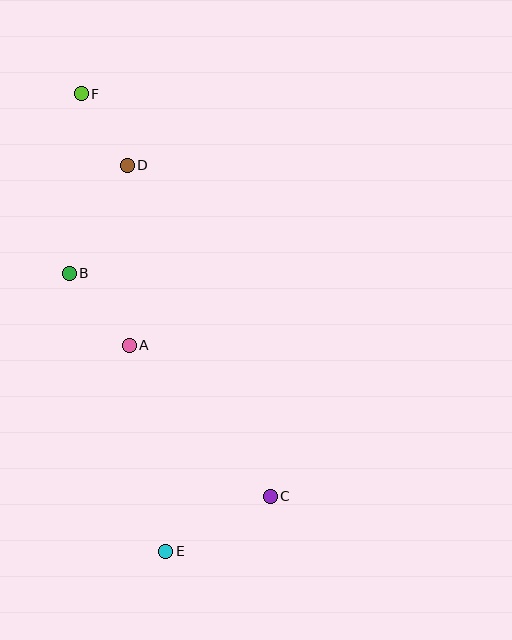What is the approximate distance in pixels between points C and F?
The distance between C and F is approximately 444 pixels.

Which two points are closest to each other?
Points D and F are closest to each other.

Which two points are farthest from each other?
Points E and F are farthest from each other.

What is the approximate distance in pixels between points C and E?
The distance between C and E is approximately 118 pixels.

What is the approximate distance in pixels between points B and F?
The distance between B and F is approximately 180 pixels.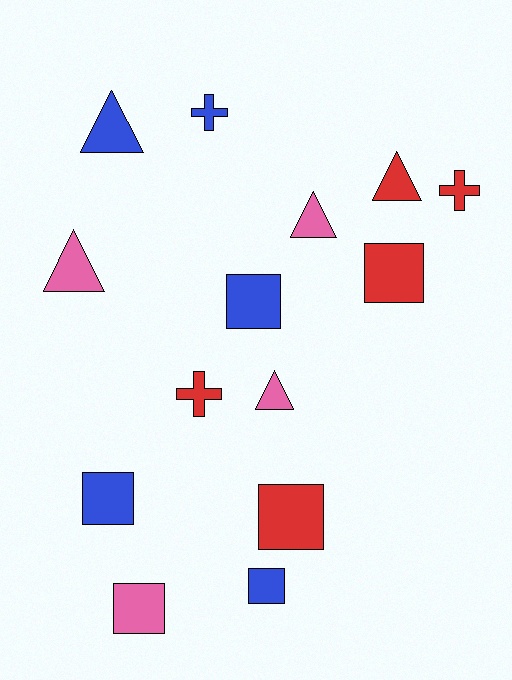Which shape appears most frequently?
Square, with 6 objects.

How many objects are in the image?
There are 14 objects.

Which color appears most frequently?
Red, with 5 objects.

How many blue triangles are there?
There is 1 blue triangle.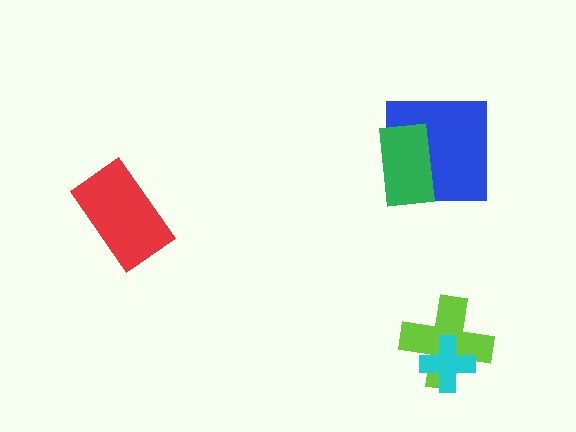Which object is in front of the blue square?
The green rectangle is in front of the blue square.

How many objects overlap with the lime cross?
1 object overlaps with the lime cross.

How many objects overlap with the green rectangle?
1 object overlaps with the green rectangle.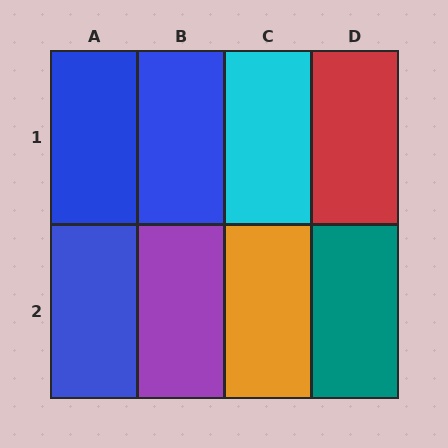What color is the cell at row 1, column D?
Red.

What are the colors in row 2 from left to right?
Blue, purple, orange, teal.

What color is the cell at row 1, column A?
Blue.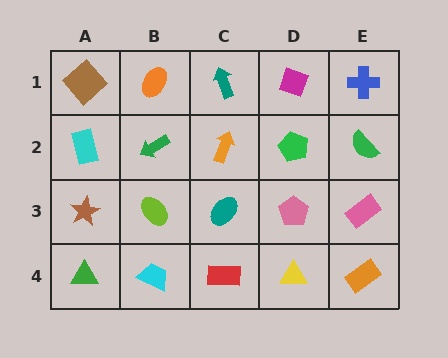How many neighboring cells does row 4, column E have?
2.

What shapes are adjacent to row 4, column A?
A brown star (row 3, column A), a cyan trapezoid (row 4, column B).